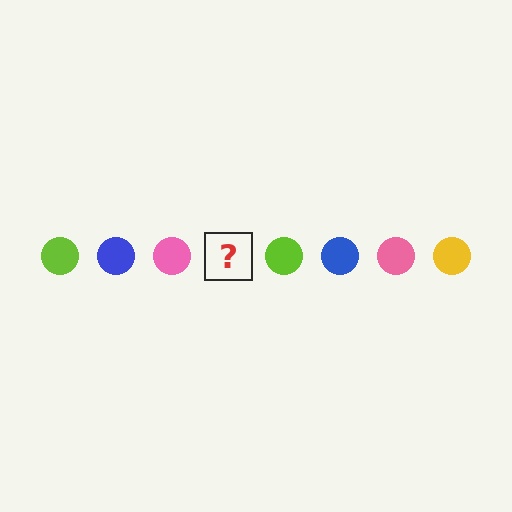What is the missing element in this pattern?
The missing element is a yellow circle.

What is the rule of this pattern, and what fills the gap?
The rule is that the pattern cycles through lime, blue, pink, yellow circles. The gap should be filled with a yellow circle.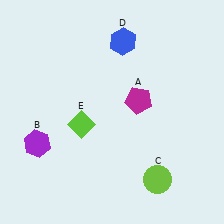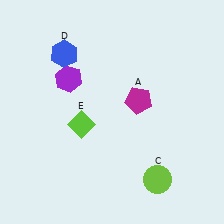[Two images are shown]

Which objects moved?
The objects that moved are: the purple hexagon (B), the blue hexagon (D).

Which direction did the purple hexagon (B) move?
The purple hexagon (B) moved up.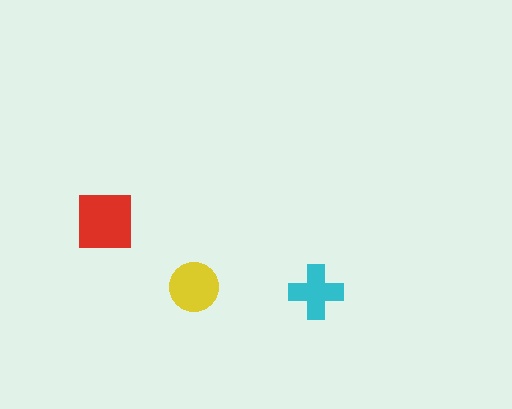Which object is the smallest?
The cyan cross.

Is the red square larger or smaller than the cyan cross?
Larger.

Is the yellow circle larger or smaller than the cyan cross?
Larger.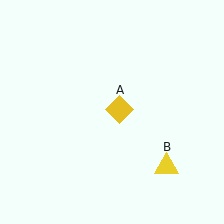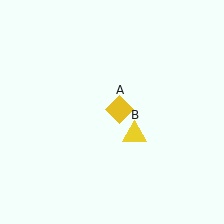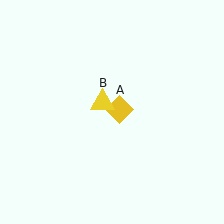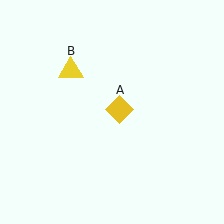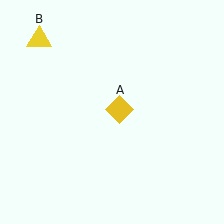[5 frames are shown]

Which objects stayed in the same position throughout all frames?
Yellow diamond (object A) remained stationary.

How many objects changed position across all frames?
1 object changed position: yellow triangle (object B).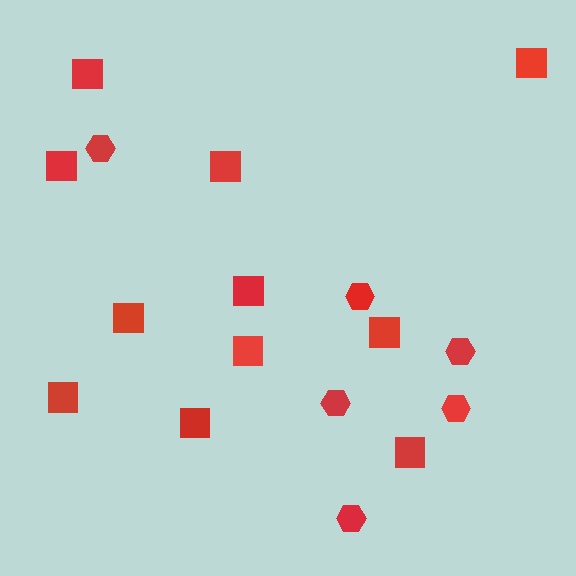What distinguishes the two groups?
There are 2 groups: one group of squares (11) and one group of hexagons (6).